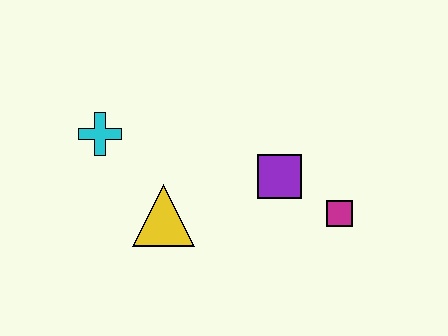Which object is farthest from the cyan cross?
The magenta square is farthest from the cyan cross.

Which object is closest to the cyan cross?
The yellow triangle is closest to the cyan cross.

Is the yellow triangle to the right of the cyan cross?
Yes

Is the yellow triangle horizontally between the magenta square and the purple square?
No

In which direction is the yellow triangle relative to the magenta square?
The yellow triangle is to the left of the magenta square.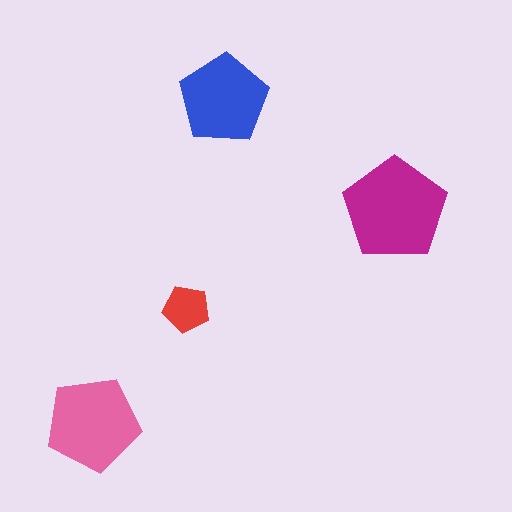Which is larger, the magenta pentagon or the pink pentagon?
The magenta one.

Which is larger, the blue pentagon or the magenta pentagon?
The magenta one.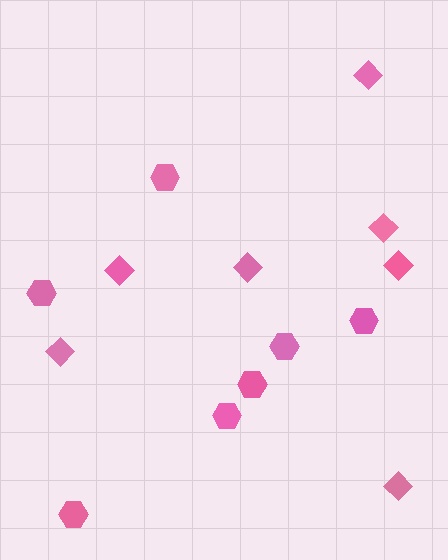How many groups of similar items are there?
There are 2 groups: one group of diamonds (7) and one group of hexagons (7).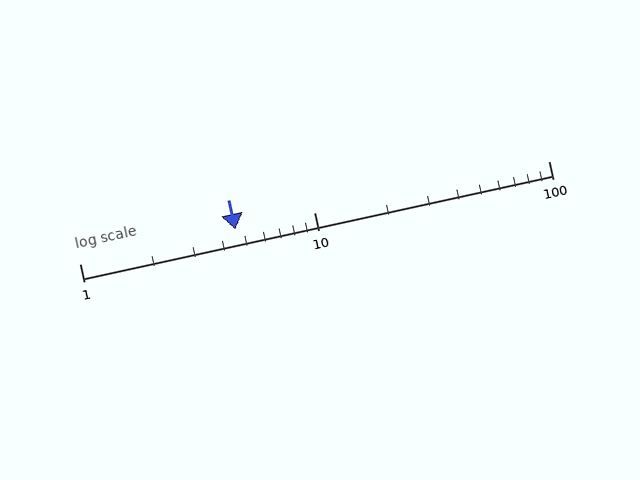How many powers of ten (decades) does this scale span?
The scale spans 2 decades, from 1 to 100.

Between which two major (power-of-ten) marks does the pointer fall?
The pointer is between 1 and 10.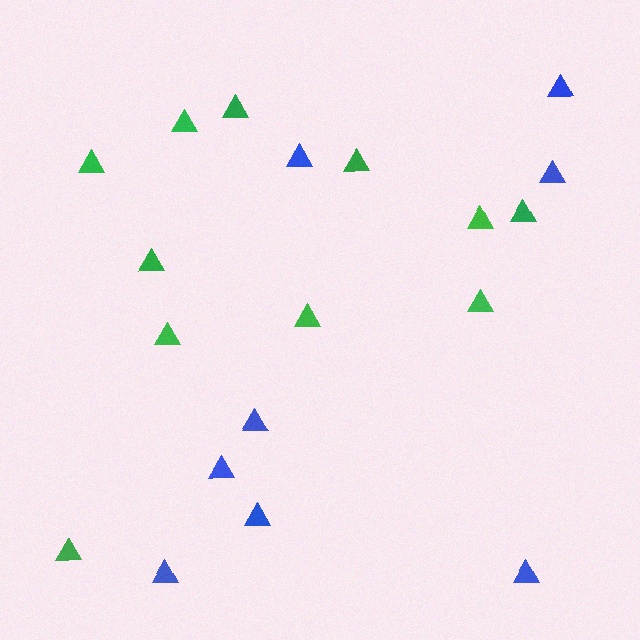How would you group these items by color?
There are 2 groups: one group of blue triangles (8) and one group of green triangles (11).